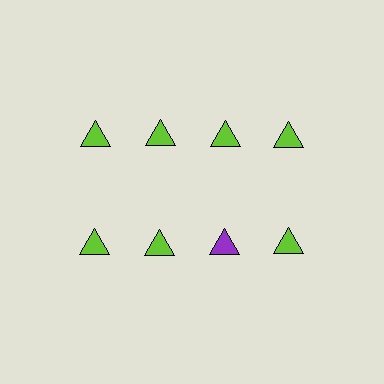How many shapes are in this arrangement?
There are 8 shapes arranged in a grid pattern.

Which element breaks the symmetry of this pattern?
The purple triangle in the second row, center column breaks the symmetry. All other shapes are lime triangles.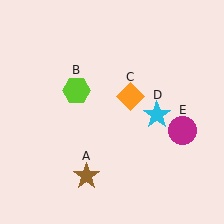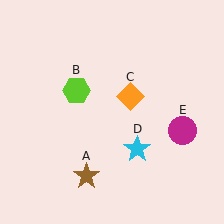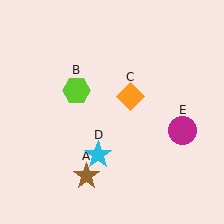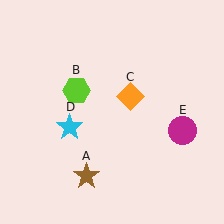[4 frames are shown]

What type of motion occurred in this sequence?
The cyan star (object D) rotated clockwise around the center of the scene.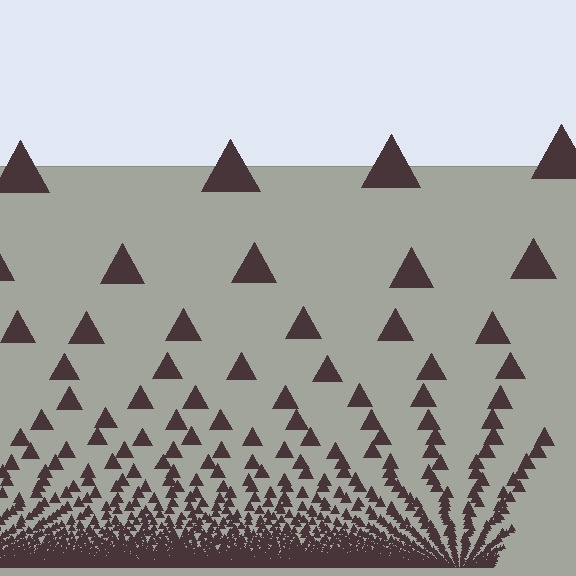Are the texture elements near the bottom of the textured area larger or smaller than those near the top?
Smaller. The gradient is inverted — elements near the bottom are smaller and denser.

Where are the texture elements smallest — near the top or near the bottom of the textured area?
Near the bottom.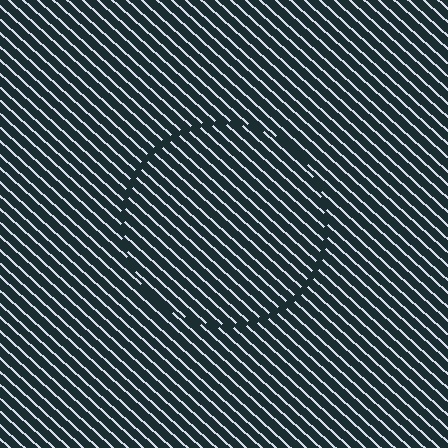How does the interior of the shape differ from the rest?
The interior of the shape contains the same grating, shifted by half a period — the contour is defined by the phase discontinuity where line-ends from the inner and outer gratings abut.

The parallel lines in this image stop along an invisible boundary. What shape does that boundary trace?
An illusory circle. The interior of the shape contains the same grating, shifted by half a period — the contour is defined by the phase discontinuity where line-ends from the inner and outer gratings abut.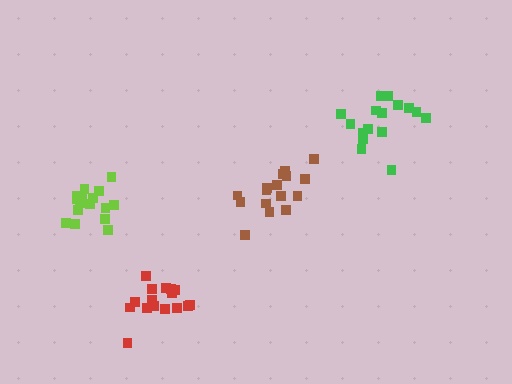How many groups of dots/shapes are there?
There are 4 groups.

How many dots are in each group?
Group 1: 16 dots, Group 2: 16 dots, Group 3: 16 dots, Group 4: 16 dots (64 total).